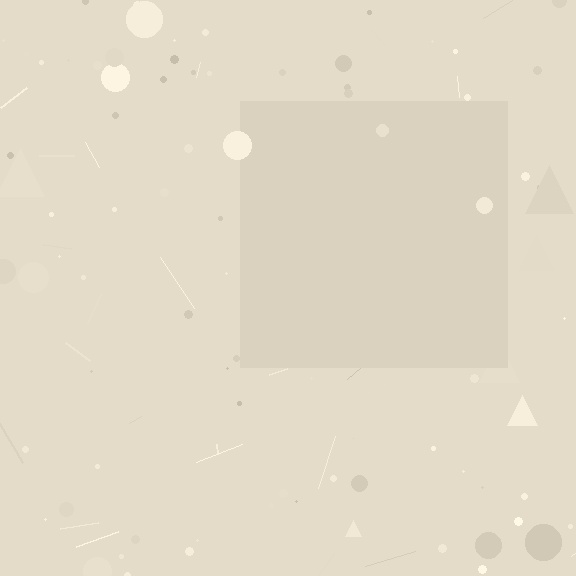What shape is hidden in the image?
A square is hidden in the image.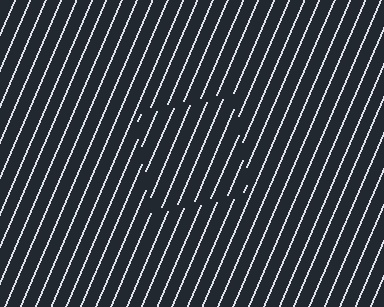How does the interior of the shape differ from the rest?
The interior of the shape contains the same grating, shifted by half a period — the contour is defined by the phase discontinuity where line-ends from the inner and outer gratings abut.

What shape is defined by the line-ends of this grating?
An illusory square. The interior of the shape contains the same grating, shifted by half a period — the contour is defined by the phase discontinuity where line-ends from the inner and outer gratings abut.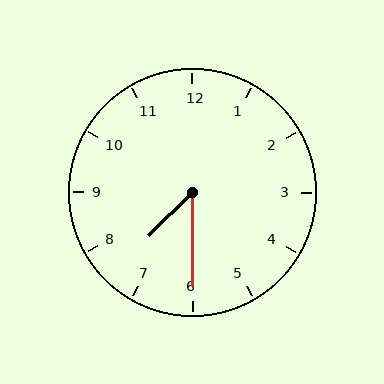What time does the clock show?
7:30.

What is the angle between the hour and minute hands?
Approximately 45 degrees.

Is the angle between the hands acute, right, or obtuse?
It is acute.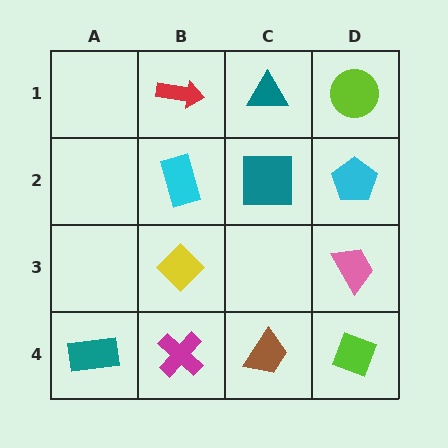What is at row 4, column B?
A magenta cross.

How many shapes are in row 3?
2 shapes.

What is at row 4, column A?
A teal rectangle.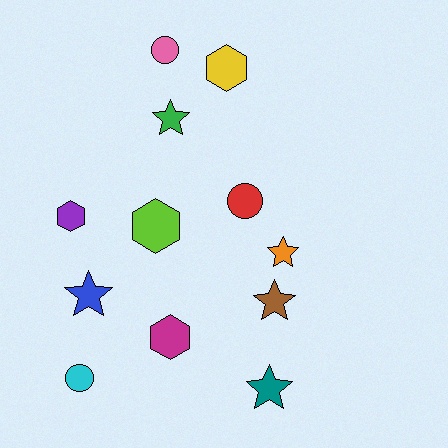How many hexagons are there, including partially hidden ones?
There are 4 hexagons.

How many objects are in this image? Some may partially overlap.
There are 12 objects.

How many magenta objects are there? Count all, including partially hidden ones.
There is 1 magenta object.